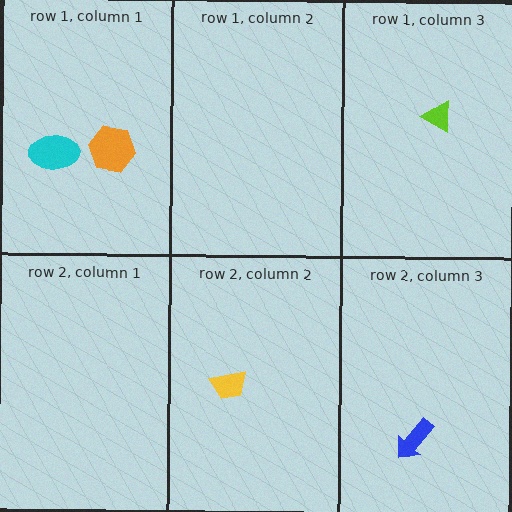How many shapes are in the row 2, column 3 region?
1.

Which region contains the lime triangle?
The row 1, column 3 region.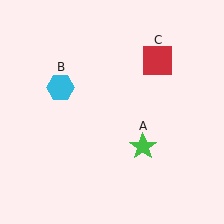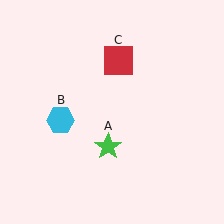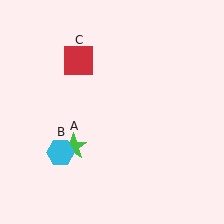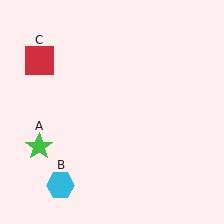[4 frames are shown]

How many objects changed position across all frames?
3 objects changed position: green star (object A), cyan hexagon (object B), red square (object C).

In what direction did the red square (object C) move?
The red square (object C) moved left.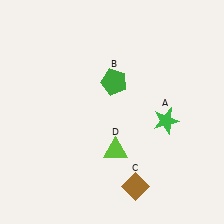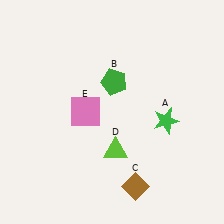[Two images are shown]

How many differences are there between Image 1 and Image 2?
There is 1 difference between the two images.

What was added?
A pink square (E) was added in Image 2.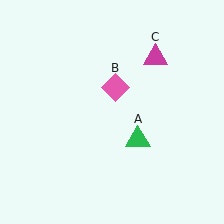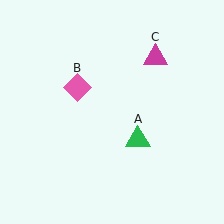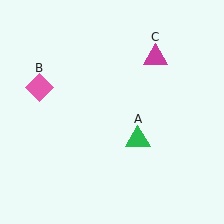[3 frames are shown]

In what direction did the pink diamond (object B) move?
The pink diamond (object B) moved left.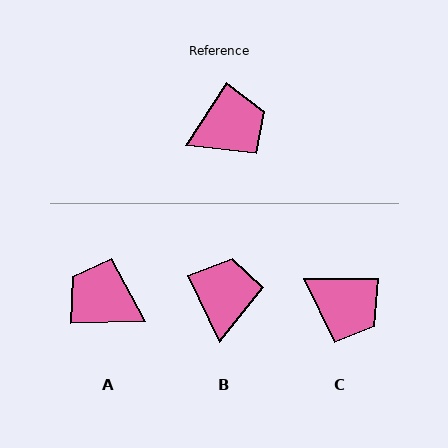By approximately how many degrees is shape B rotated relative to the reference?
Approximately 58 degrees counter-clockwise.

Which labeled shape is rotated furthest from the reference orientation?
A, about 125 degrees away.